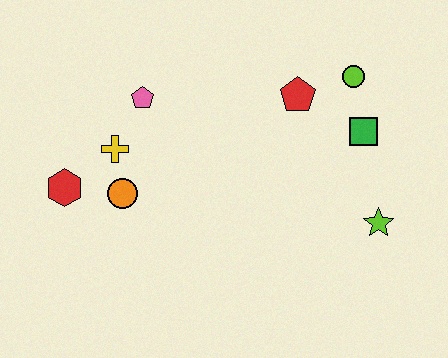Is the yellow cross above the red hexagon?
Yes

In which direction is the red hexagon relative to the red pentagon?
The red hexagon is to the left of the red pentagon.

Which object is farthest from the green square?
The red hexagon is farthest from the green square.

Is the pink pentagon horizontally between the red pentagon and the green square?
No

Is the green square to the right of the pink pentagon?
Yes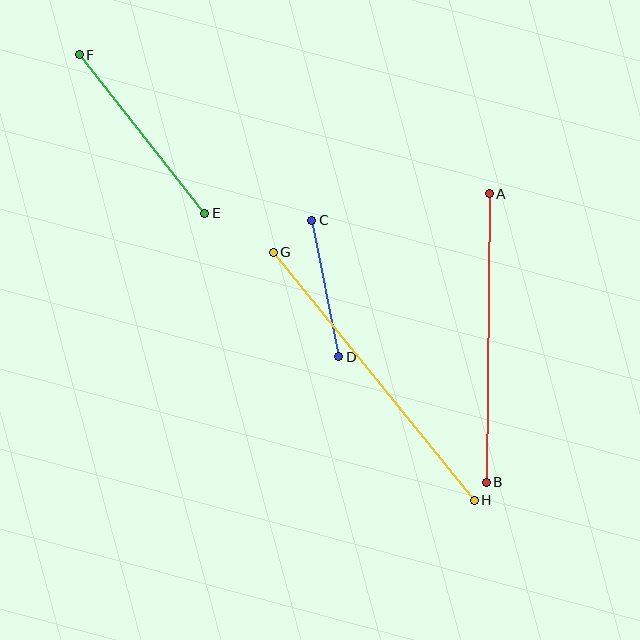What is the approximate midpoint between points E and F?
The midpoint is at approximately (142, 134) pixels.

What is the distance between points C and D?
The distance is approximately 139 pixels.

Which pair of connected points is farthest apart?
Points G and H are farthest apart.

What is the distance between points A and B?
The distance is approximately 289 pixels.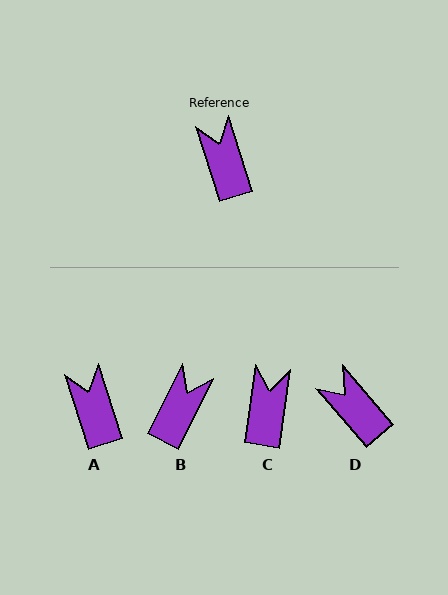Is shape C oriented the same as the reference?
No, it is off by about 26 degrees.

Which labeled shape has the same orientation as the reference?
A.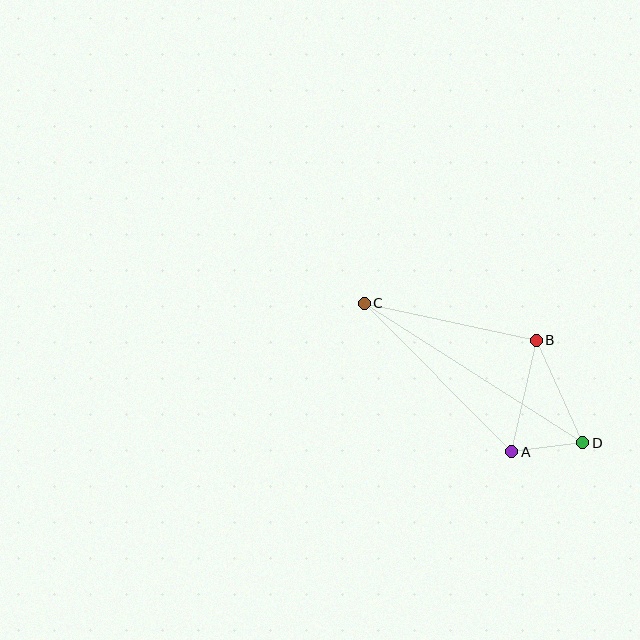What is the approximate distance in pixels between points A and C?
The distance between A and C is approximately 209 pixels.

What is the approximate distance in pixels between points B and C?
The distance between B and C is approximately 176 pixels.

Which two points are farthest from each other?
Points C and D are farthest from each other.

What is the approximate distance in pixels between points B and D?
The distance between B and D is approximately 113 pixels.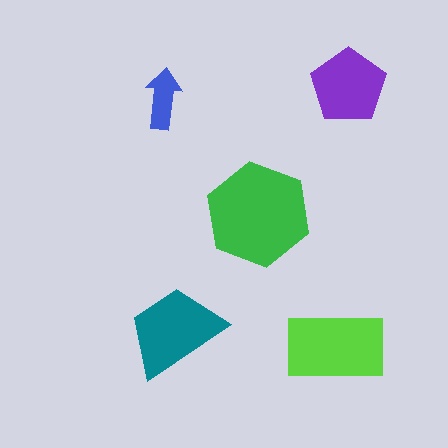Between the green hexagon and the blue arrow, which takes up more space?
The green hexagon.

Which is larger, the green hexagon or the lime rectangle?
The green hexagon.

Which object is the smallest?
The blue arrow.